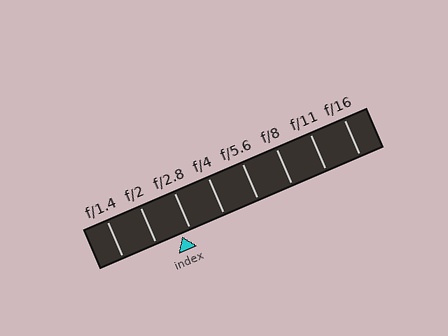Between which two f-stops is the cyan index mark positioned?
The index mark is between f/2 and f/2.8.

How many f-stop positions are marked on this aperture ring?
There are 8 f-stop positions marked.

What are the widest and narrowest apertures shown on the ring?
The widest aperture shown is f/1.4 and the narrowest is f/16.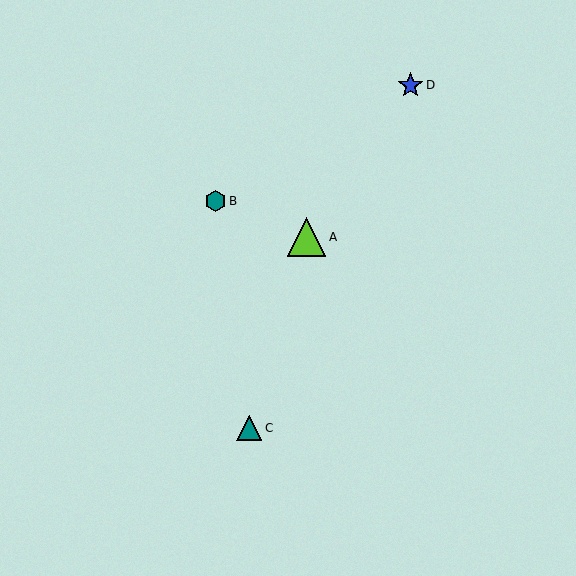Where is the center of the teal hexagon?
The center of the teal hexagon is at (216, 201).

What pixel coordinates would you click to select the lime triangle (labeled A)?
Click at (306, 237) to select the lime triangle A.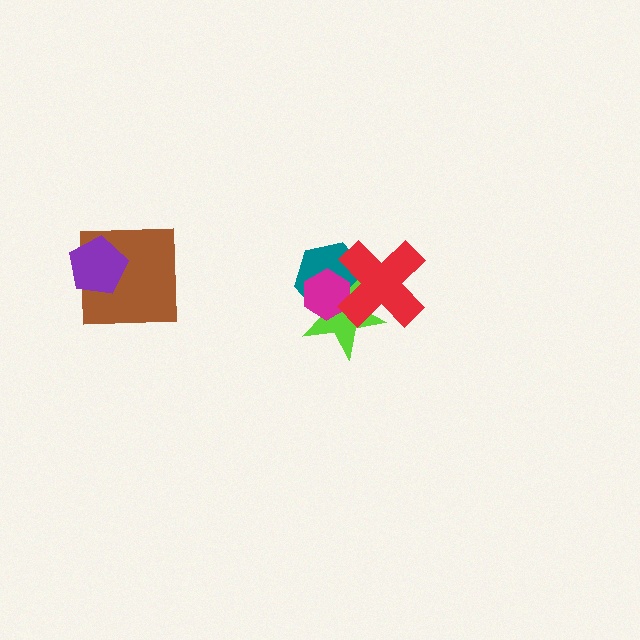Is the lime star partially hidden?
Yes, it is partially covered by another shape.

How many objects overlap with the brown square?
1 object overlaps with the brown square.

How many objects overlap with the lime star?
3 objects overlap with the lime star.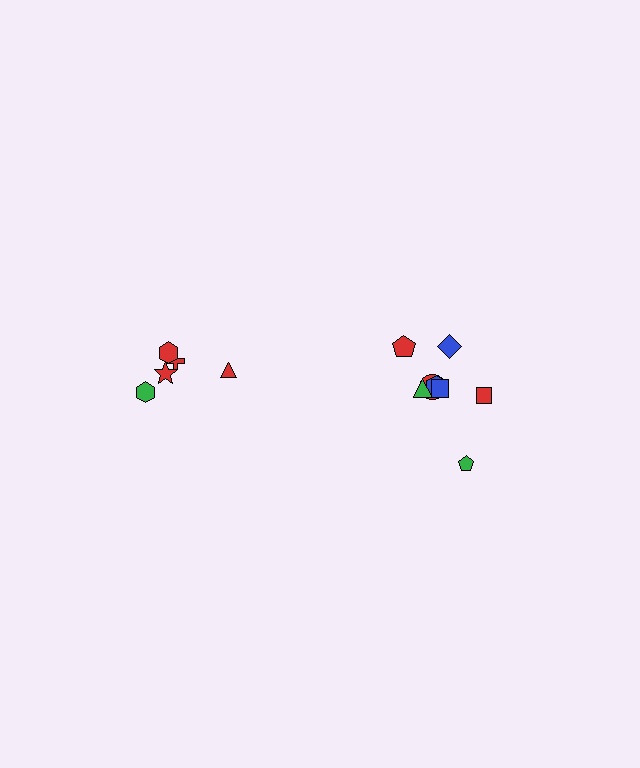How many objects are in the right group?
There are 8 objects.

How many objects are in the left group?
There are 5 objects.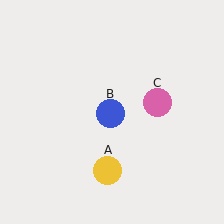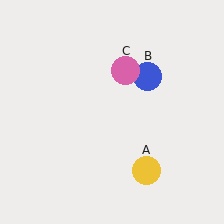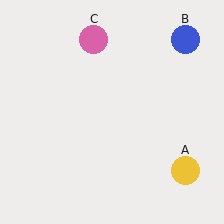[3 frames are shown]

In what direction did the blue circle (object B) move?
The blue circle (object B) moved up and to the right.